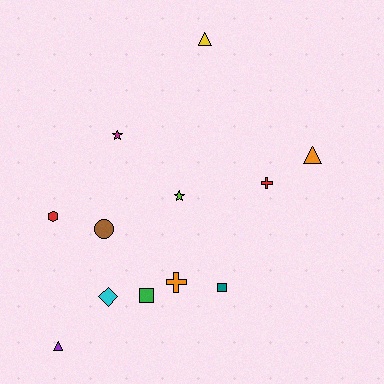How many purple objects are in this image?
There is 1 purple object.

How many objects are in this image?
There are 12 objects.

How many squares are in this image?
There are 2 squares.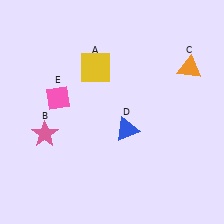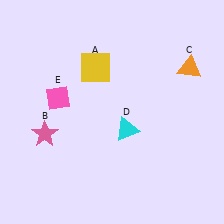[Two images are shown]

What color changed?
The triangle (D) changed from blue in Image 1 to cyan in Image 2.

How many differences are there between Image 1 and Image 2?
There is 1 difference between the two images.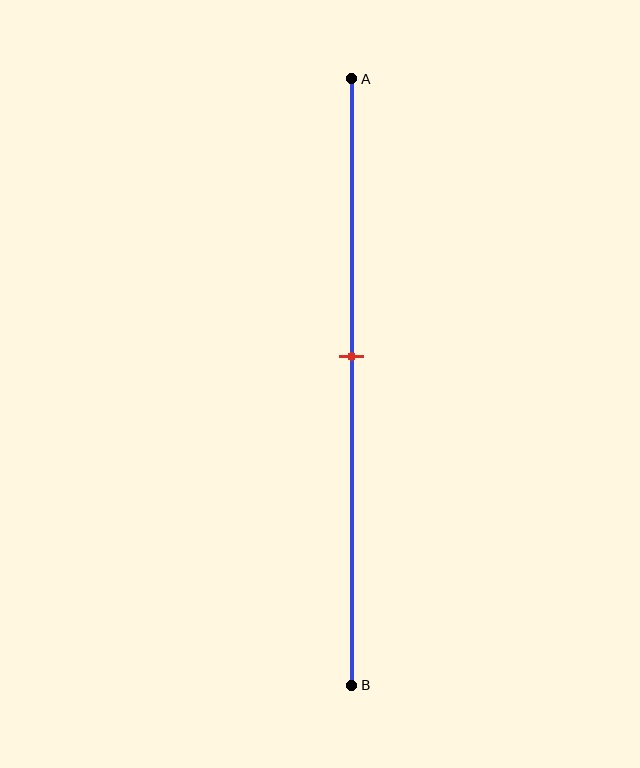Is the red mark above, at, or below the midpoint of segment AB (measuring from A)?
The red mark is above the midpoint of segment AB.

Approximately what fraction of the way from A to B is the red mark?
The red mark is approximately 45% of the way from A to B.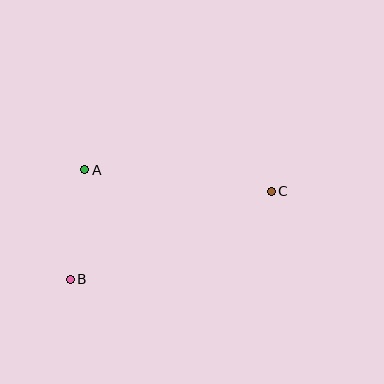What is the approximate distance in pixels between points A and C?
The distance between A and C is approximately 187 pixels.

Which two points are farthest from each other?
Points B and C are farthest from each other.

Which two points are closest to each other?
Points A and B are closest to each other.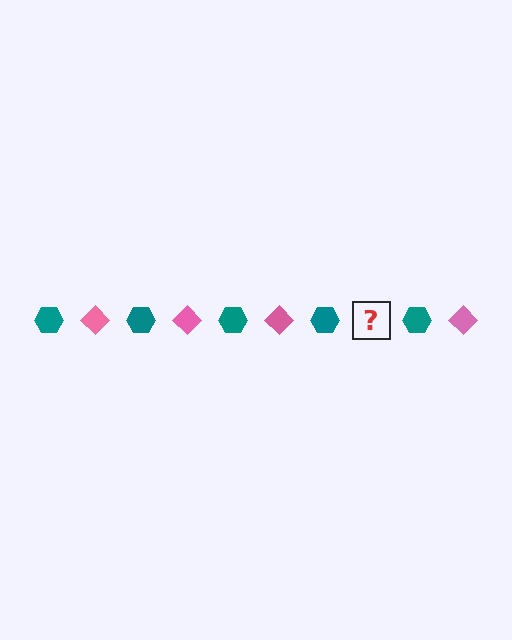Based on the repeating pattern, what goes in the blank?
The blank should be a pink diamond.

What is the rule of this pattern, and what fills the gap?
The rule is that the pattern alternates between teal hexagon and pink diamond. The gap should be filled with a pink diamond.